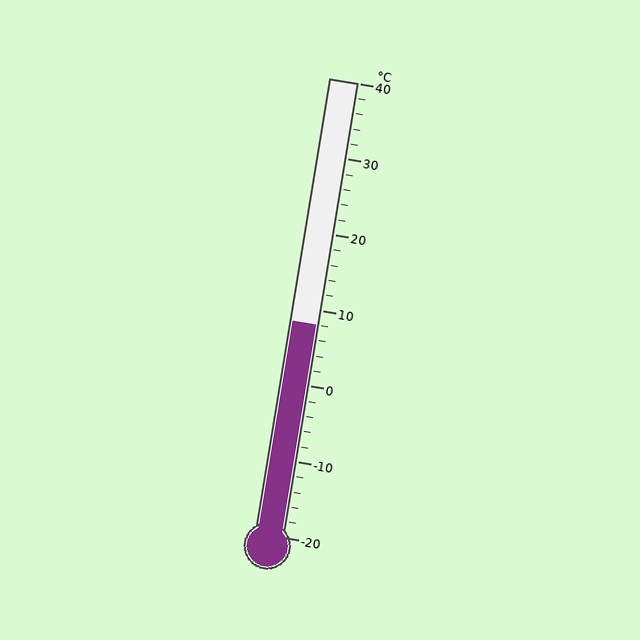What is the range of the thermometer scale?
The thermometer scale ranges from -20°C to 40°C.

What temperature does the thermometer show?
The thermometer shows approximately 8°C.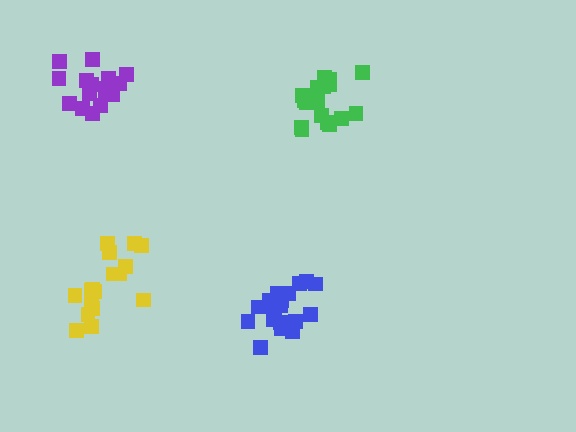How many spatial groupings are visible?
There are 4 spatial groupings.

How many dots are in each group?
Group 1: 18 dots, Group 2: 20 dots, Group 3: 17 dots, Group 4: 18 dots (73 total).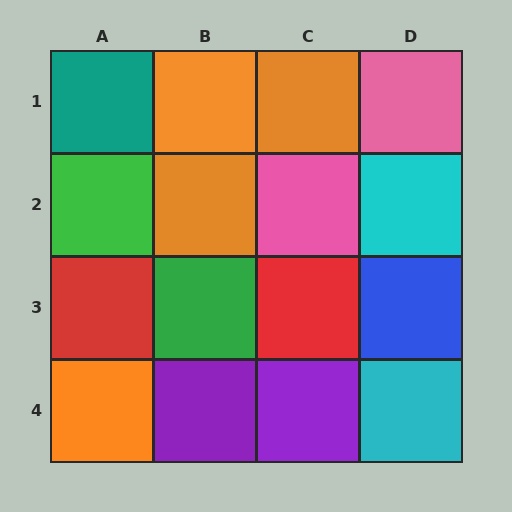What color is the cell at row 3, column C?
Red.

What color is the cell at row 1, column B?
Orange.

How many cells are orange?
4 cells are orange.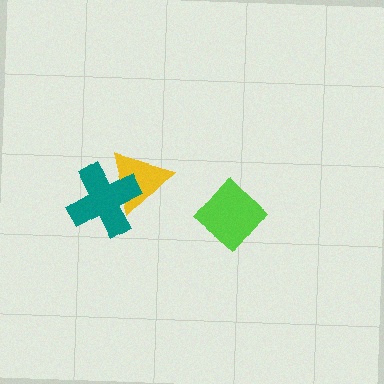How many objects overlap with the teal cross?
1 object overlaps with the teal cross.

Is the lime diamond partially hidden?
No, no other shape covers it.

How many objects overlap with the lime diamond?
0 objects overlap with the lime diamond.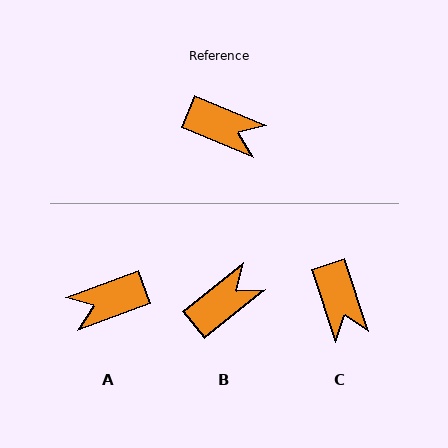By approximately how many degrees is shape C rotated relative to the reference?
Approximately 49 degrees clockwise.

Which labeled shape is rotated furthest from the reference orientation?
A, about 137 degrees away.